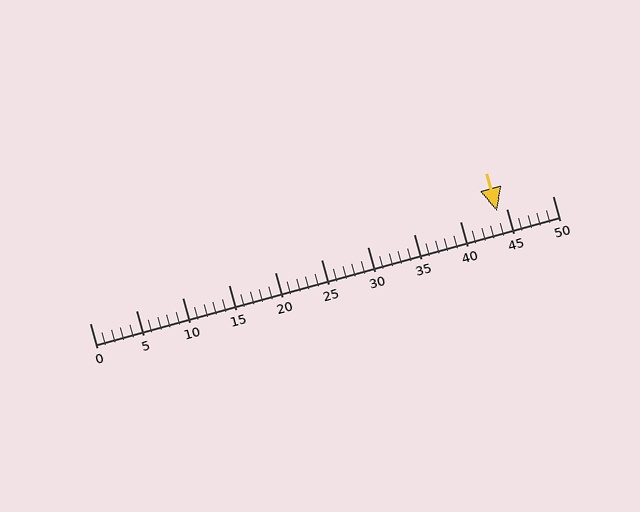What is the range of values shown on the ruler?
The ruler shows values from 0 to 50.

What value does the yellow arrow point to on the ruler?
The yellow arrow points to approximately 44.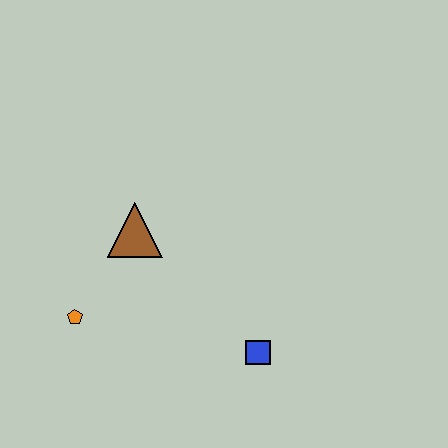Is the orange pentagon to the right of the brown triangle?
No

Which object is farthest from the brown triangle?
The blue square is farthest from the brown triangle.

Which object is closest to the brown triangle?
The orange pentagon is closest to the brown triangle.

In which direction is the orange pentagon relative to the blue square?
The orange pentagon is to the left of the blue square.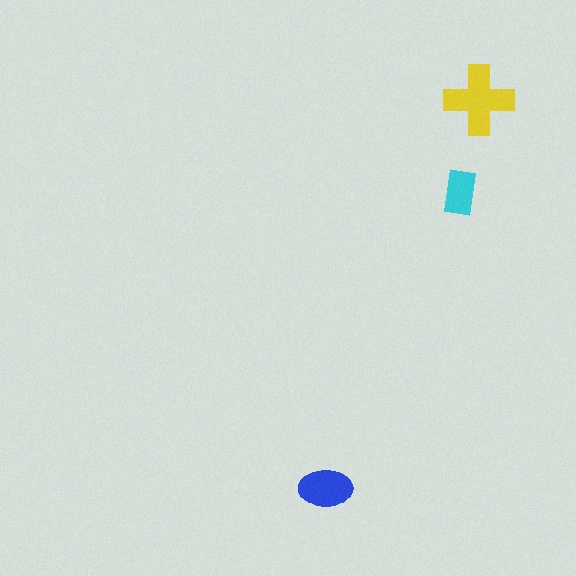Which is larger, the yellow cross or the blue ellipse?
The yellow cross.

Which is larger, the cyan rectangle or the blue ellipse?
The blue ellipse.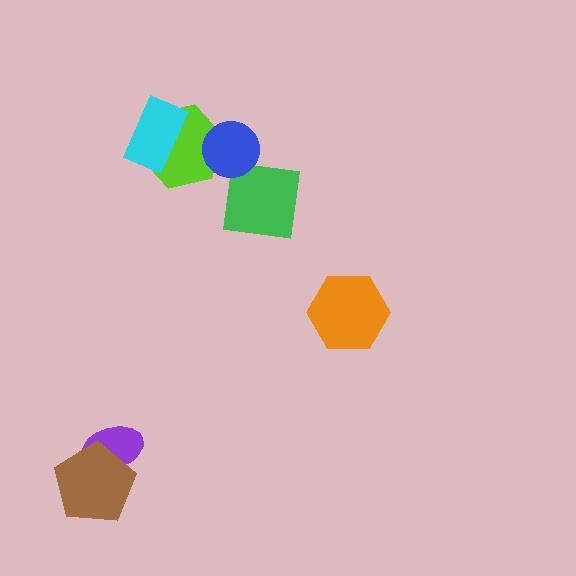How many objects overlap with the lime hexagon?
2 objects overlap with the lime hexagon.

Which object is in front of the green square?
The blue circle is in front of the green square.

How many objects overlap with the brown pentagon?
1 object overlaps with the brown pentagon.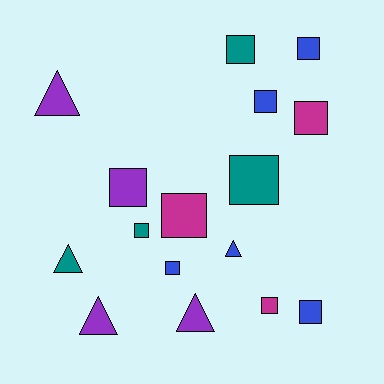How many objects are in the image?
There are 16 objects.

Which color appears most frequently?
Blue, with 5 objects.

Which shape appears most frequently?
Square, with 11 objects.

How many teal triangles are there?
There is 1 teal triangle.